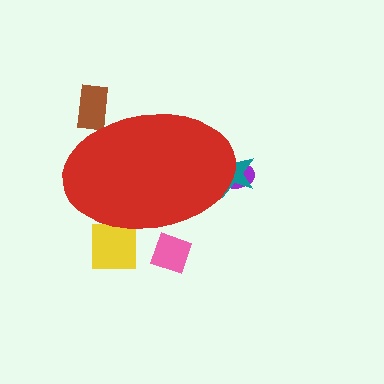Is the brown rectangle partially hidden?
Yes, the brown rectangle is partially hidden behind the red ellipse.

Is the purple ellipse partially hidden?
Yes, the purple ellipse is partially hidden behind the red ellipse.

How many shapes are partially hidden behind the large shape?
5 shapes are partially hidden.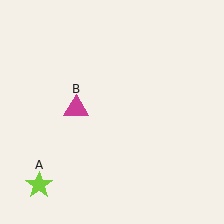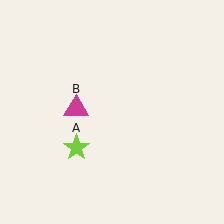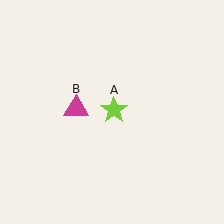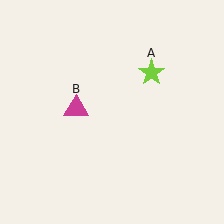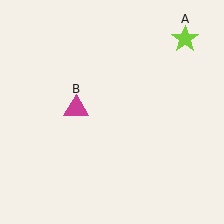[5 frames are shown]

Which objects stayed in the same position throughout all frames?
Magenta triangle (object B) remained stationary.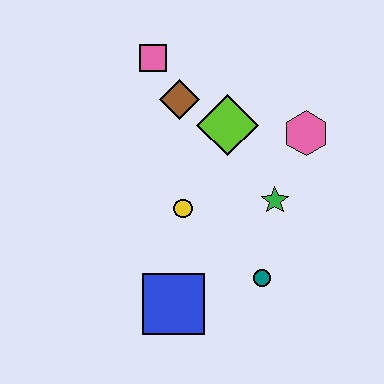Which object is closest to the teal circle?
The green star is closest to the teal circle.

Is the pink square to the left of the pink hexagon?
Yes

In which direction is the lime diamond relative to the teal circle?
The lime diamond is above the teal circle.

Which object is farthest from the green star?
The pink square is farthest from the green star.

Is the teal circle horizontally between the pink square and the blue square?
No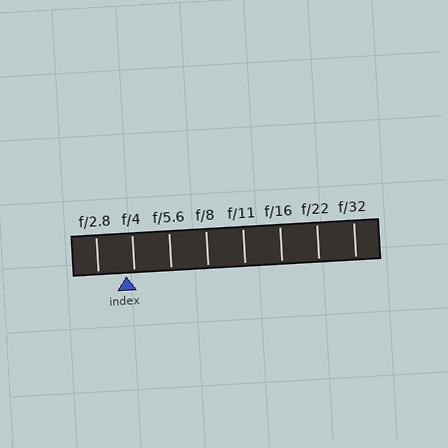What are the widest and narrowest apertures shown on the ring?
The widest aperture shown is f/2.8 and the narrowest is f/32.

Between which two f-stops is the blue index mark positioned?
The index mark is between f/2.8 and f/4.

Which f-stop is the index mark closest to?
The index mark is closest to f/4.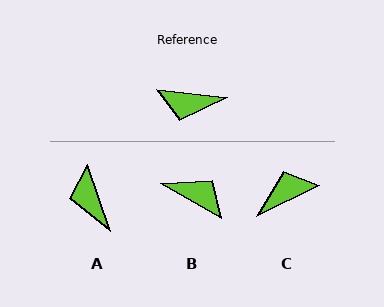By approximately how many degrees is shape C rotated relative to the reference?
Approximately 148 degrees clockwise.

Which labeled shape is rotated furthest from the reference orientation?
B, about 157 degrees away.